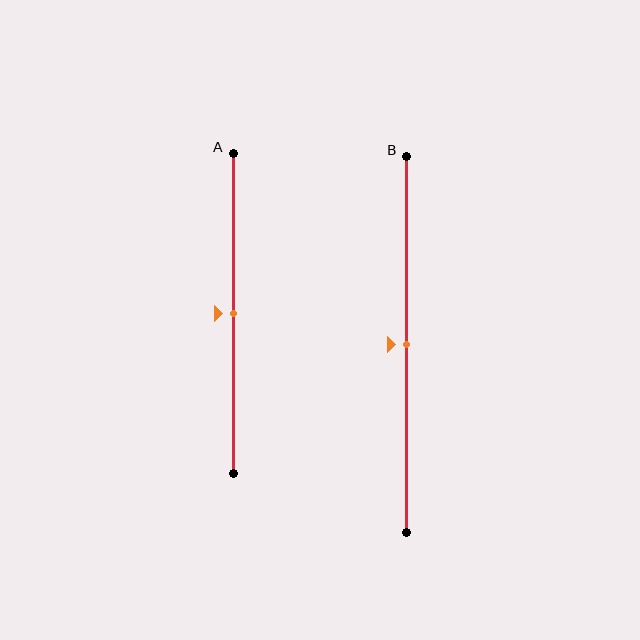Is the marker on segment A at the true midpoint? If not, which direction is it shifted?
Yes, the marker on segment A is at the true midpoint.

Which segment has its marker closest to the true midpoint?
Segment A has its marker closest to the true midpoint.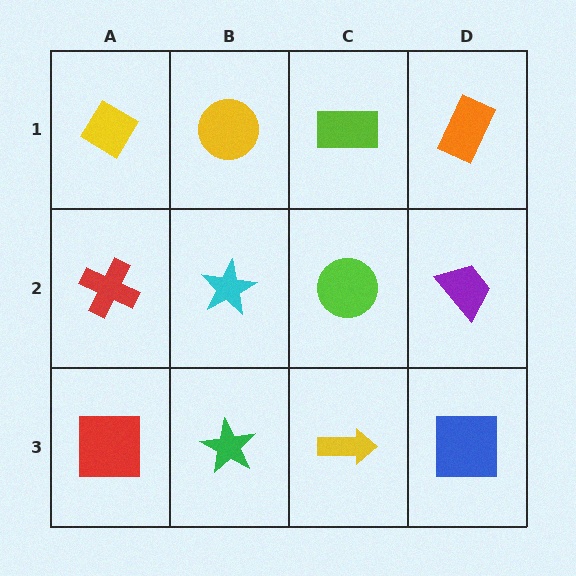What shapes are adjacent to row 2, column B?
A yellow circle (row 1, column B), a green star (row 3, column B), a red cross (row 2, column A), a lime circle (row 2, column C).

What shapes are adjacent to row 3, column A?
A red cross (row 2, column A), a green star (row 3, column B).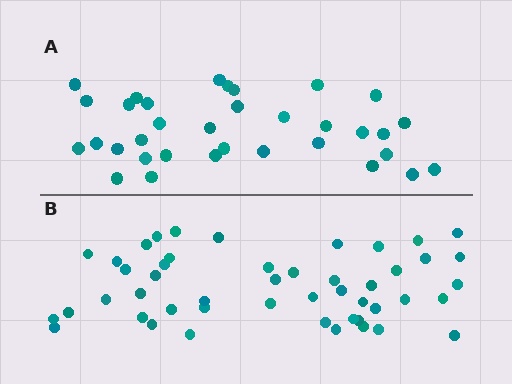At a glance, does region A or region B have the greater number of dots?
Region B (the bottom region) has more dots.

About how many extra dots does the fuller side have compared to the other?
Region B has approximately 15 more dots than region A.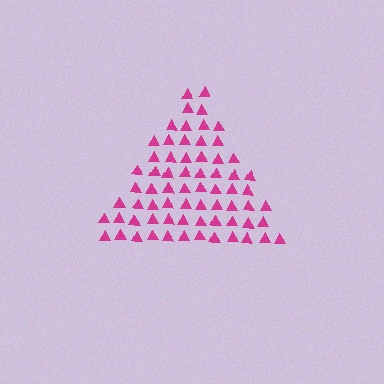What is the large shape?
The large shape is a triangle.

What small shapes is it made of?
It is made of small triangles.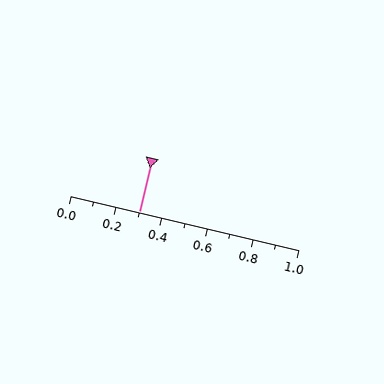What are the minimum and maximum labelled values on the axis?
The axis runs from 0.0 to 1.0.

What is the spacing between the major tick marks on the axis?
The major ticks are spaced 0.2 apart.